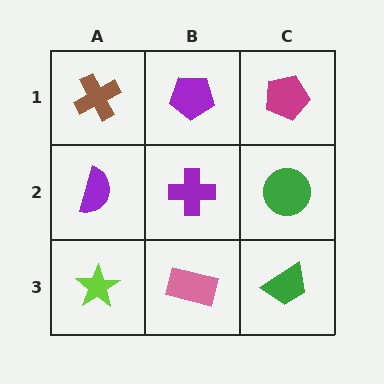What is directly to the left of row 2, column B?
A purple semicircle.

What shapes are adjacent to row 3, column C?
A green circle (row 2, column C), a pink rectangle (row 3, column B).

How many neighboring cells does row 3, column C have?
2.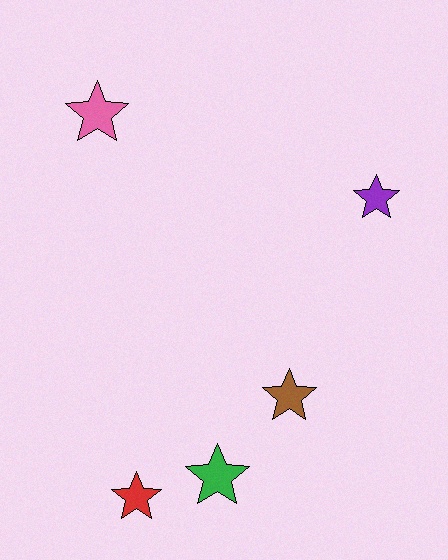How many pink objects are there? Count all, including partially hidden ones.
There is 1 pink object.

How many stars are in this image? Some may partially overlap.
There are 5 stars.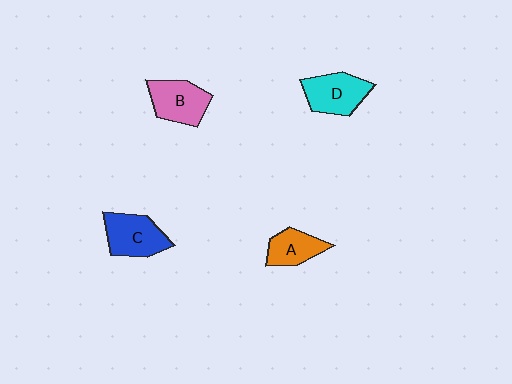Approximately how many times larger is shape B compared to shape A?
Approximately 1.3 times.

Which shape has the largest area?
Shape C (blue).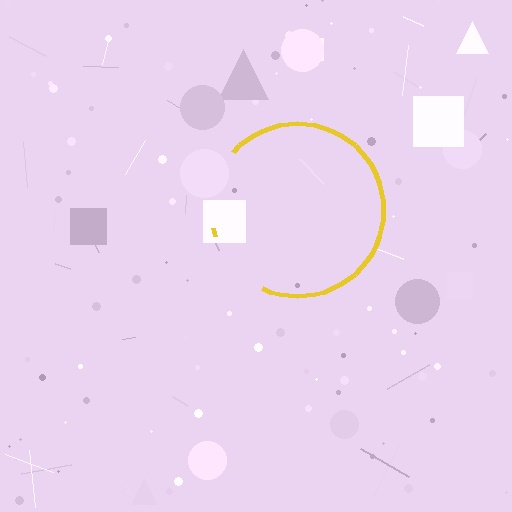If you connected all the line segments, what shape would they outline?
They would outline a circle.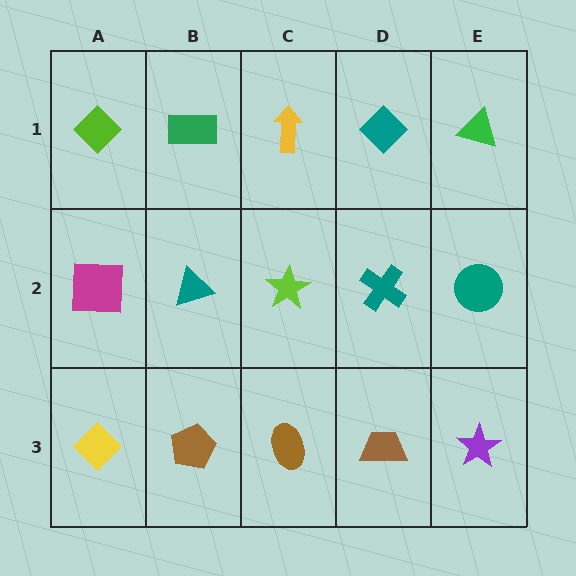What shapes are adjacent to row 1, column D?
A teal cross (row 2, column D), a yellow arrow (row 1, column C), a green triangle (row 1, column E).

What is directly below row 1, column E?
A teal circle.